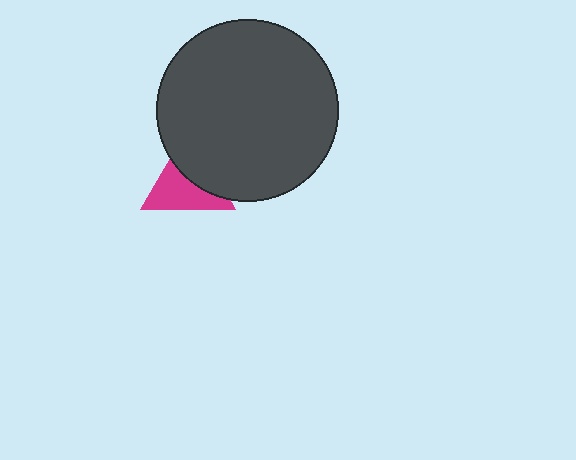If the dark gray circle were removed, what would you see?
You would see the complete magenta triangle.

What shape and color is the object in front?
The object in front is a dark gray circle.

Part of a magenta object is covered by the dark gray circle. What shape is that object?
It is a triangle.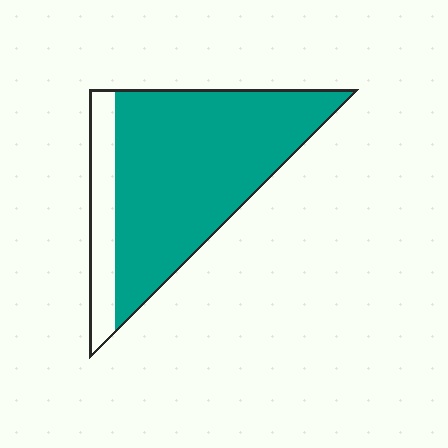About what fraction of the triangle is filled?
About five sixths (5/6).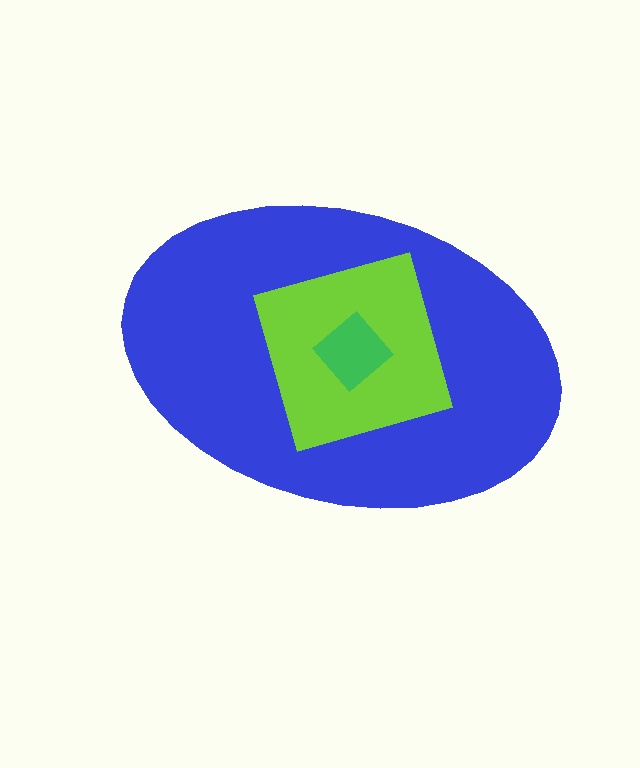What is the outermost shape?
The blue ellipse.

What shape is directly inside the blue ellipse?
The lime diamond.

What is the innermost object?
The green diamond.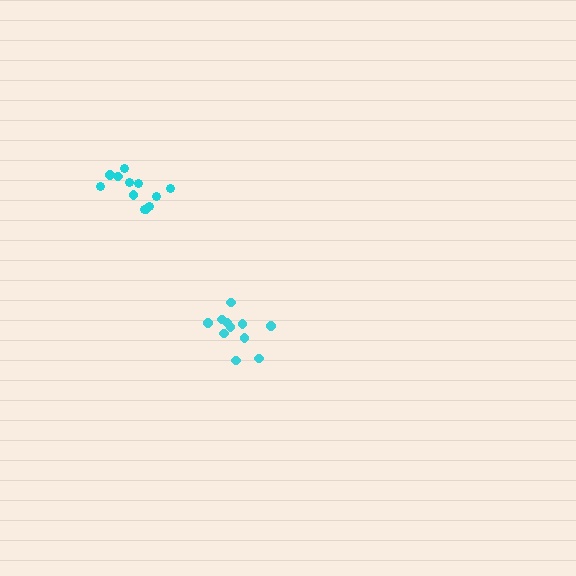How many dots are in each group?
Group 1: 12 dots, Group 2: 11 dots (23 total).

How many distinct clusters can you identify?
There are 2 distinct clusters.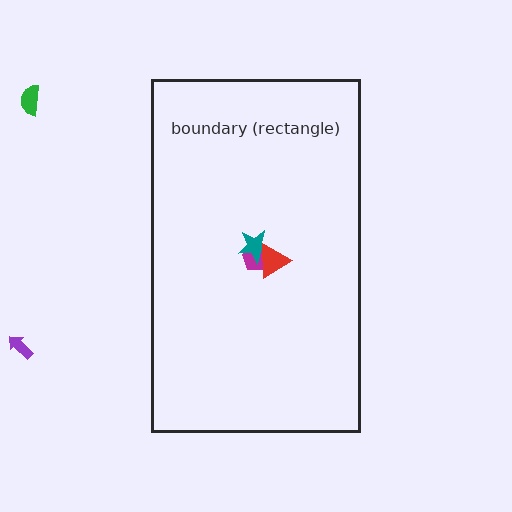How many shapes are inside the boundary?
3 inside, 2 outside.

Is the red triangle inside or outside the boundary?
Inside.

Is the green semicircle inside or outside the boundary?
Outside.